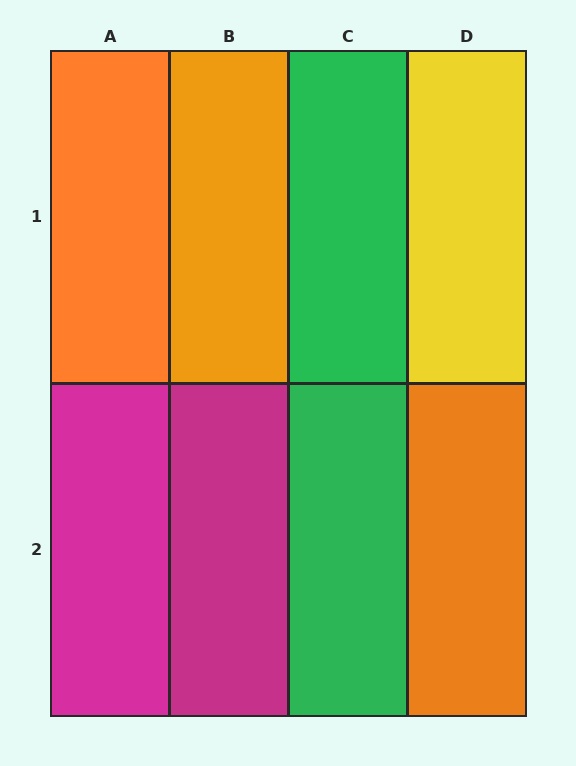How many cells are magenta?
2 cells are magenta.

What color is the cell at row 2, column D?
Orange.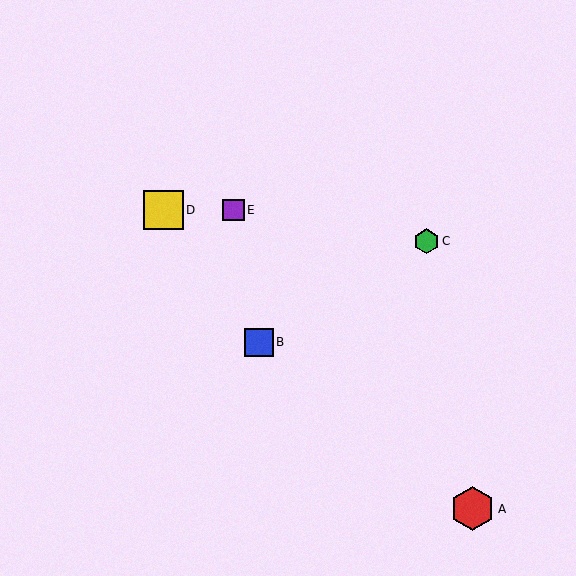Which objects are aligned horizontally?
Objects D, E are aligned horizontally.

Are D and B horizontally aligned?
No, D is at y≈210 and B is at y≈342.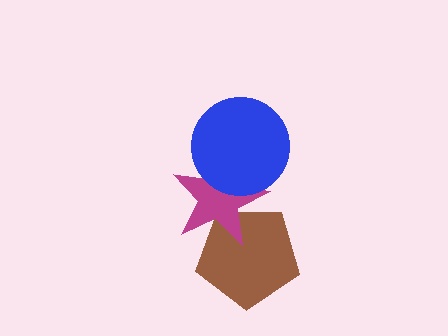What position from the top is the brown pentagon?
The brown pentagon is 3rd from the top.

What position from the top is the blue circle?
The blue circle is 1st from the top.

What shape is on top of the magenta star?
The blue circle is on top of the magenta star.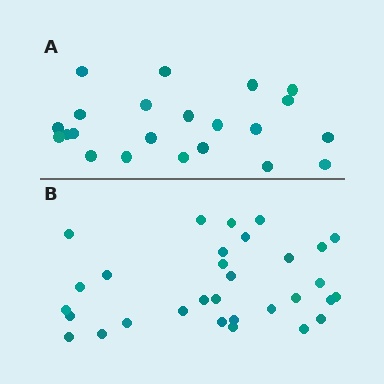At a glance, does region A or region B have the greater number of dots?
Region B (the bottom region) has more dots.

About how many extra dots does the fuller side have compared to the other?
Region B has roughly 8 or so more dots than region A.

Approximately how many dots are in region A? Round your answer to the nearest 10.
About 20 dots. (The exact count is 22, which rounds to 20.)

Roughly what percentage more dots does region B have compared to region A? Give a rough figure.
About 40% more.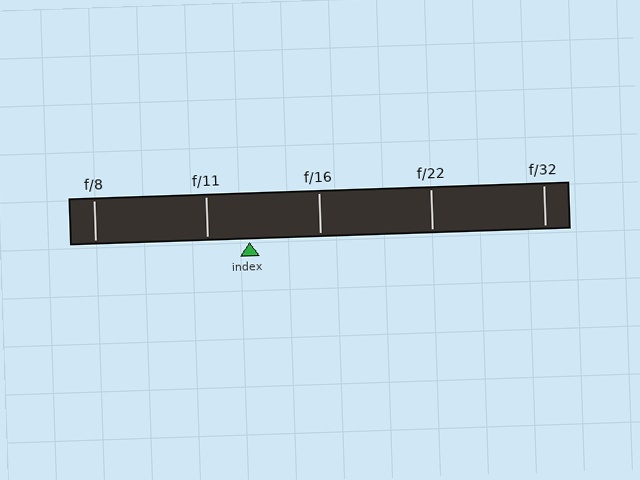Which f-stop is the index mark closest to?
The index mark is closest to f/11.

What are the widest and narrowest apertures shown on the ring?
The widest aperture shown is f/8 and the narrowest is f/32.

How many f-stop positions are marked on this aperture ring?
There are 5 f-stop positions marked.